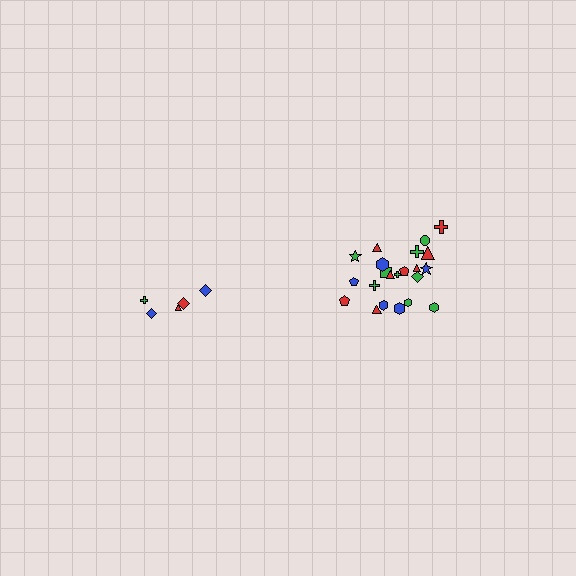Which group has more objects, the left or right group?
The right group.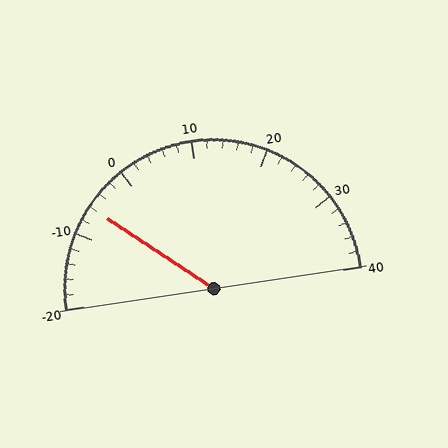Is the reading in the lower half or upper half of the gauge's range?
The reading is in the lower half of the range (-20 to 40).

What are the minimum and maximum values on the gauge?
The gauge ranges from -20 to 40.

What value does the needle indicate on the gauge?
The needle indicates approximately -6.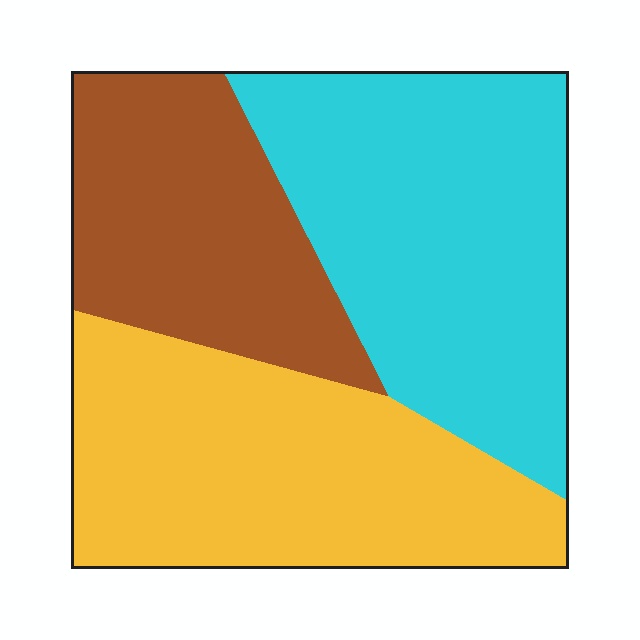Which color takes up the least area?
Brown, at roughly 25%.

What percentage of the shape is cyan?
Cyan covers about 40% of the shape.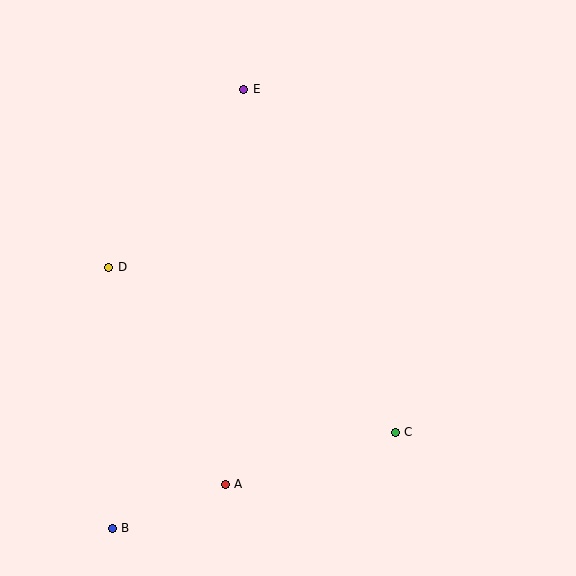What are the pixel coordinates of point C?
Point C is at (395, 432).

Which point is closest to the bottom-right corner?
Point C is closest to the bottom-right corner.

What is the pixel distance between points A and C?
The distance between A and C is 178 pixels.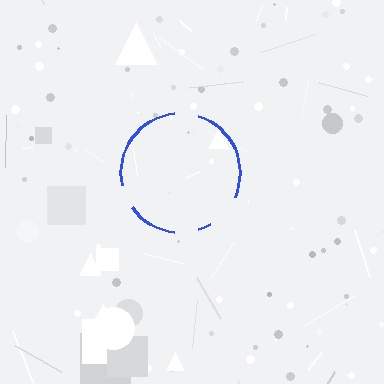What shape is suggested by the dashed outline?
The dashed outline suggests a circle.